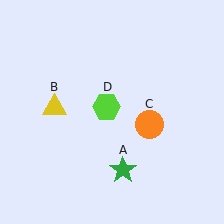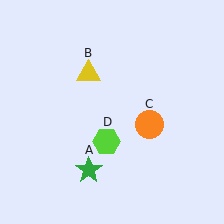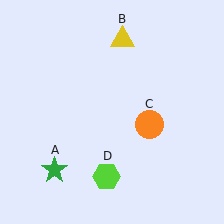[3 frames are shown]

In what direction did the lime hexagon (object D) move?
The lime hexagon (object D) moved down.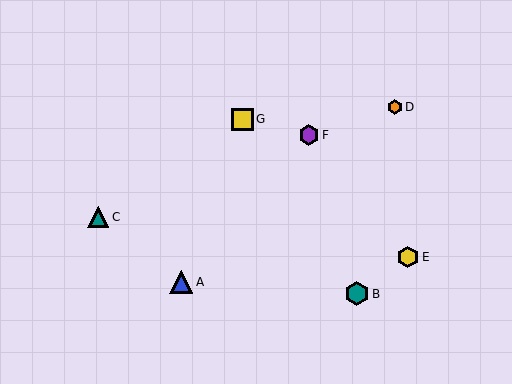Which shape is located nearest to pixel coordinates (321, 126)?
The purple hexagon (labeled F) at (309, 135) is nearest to that location.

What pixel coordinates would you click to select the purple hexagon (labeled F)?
Click at (309, 135) to select the purple hexagon F.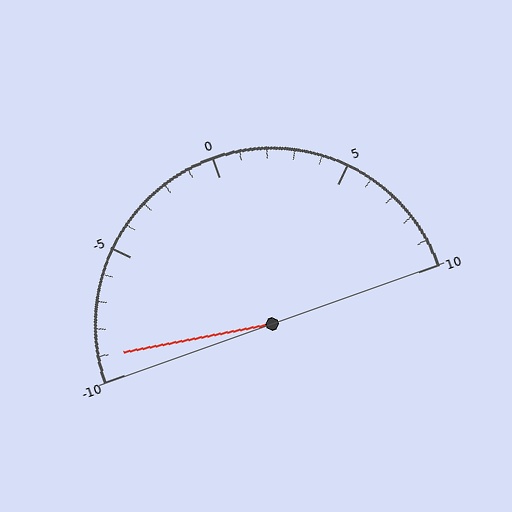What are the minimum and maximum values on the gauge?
The gauge ranges from -10 to 10.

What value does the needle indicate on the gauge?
The needle indicates approximately -9.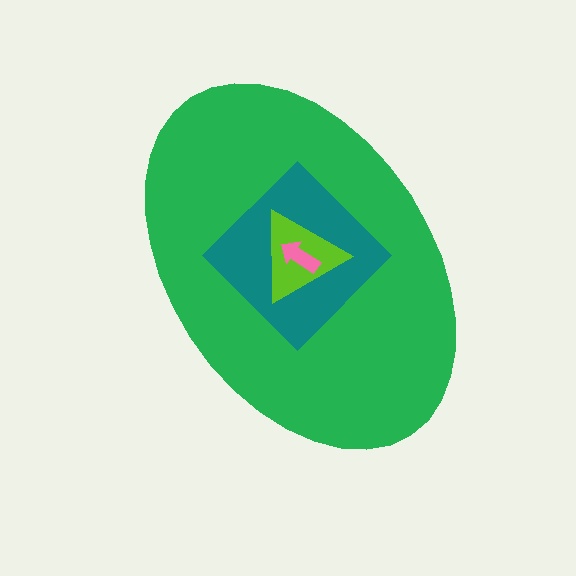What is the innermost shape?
The pink arrow.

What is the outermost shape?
The green ellipse.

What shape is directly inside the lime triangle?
The pink arrow.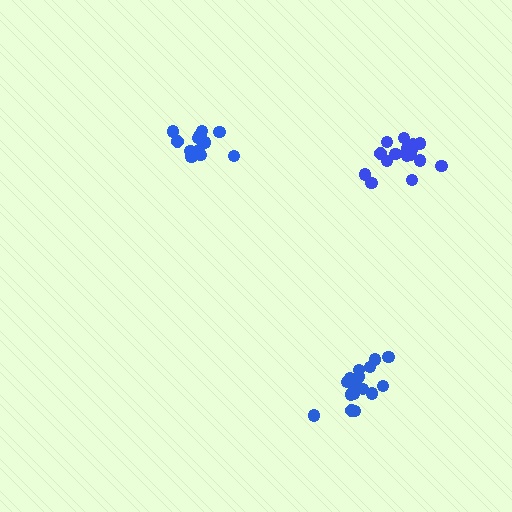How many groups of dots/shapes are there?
There are 3 groups.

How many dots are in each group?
Group 1: 18 dots, Group 2: 12 dots, Group 3: 18 dots (48 total).